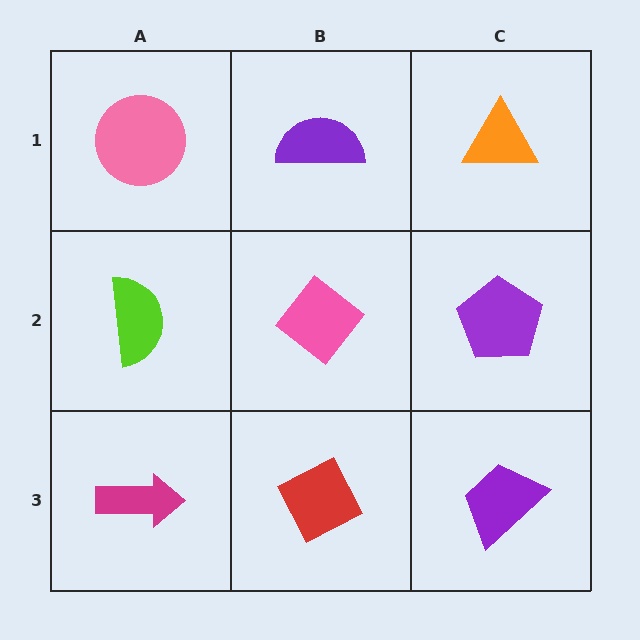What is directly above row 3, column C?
A purple pentagon.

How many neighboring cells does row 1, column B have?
3.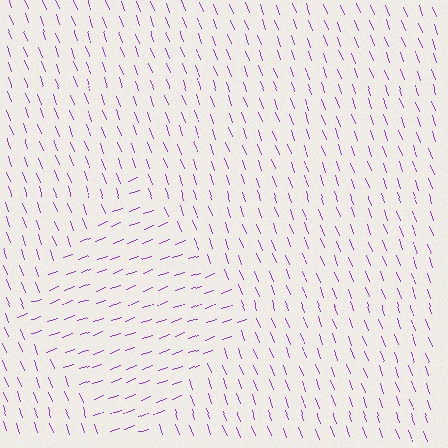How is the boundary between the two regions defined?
The boundary is defined purely by a change in line orientation (approximately 90 degrees difference). All lines are the same color and thickness.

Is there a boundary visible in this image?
Yes, there is a texture boundary formed by a change in line orientation.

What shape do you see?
I see a diamond.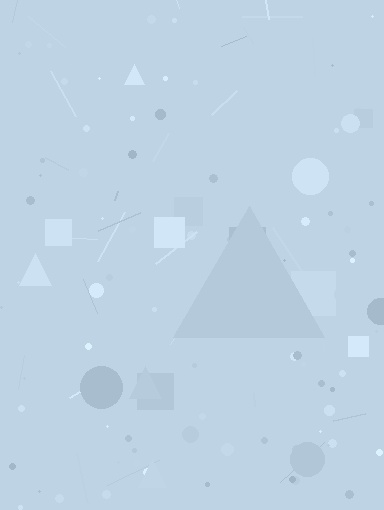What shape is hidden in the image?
A triangle is hidden in the image.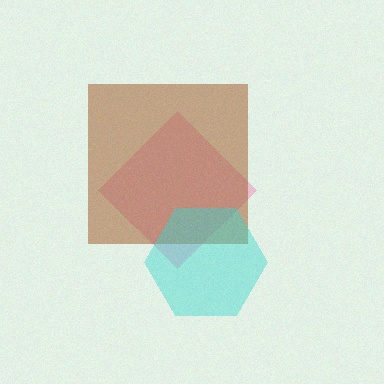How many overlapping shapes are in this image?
There are 3 overlapping shapes in the image.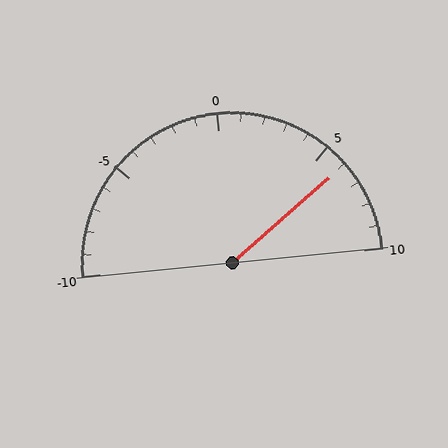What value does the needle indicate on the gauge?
The needle indicates approximately 6.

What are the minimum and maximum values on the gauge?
The gauge ranges from -10 to 10.